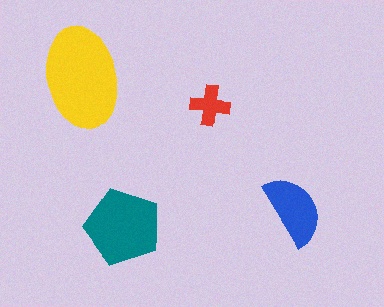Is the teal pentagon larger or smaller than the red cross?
Larger.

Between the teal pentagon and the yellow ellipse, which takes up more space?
The yellow ellipse.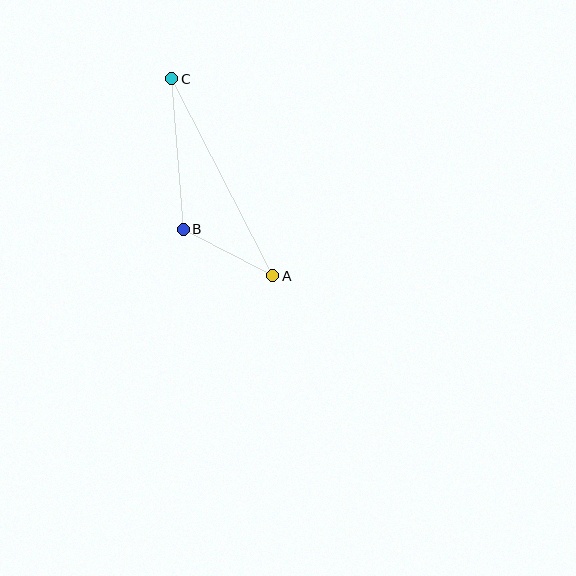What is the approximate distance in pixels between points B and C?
The distance between B and C is approximately 151 pixels.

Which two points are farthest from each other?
Points A and C are farthest from each other.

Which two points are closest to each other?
Points A and B are closest to each other.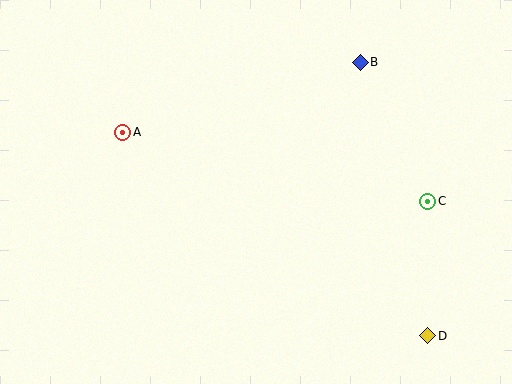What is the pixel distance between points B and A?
The distance between B and A is 247 pixels.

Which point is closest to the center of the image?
Point A at (123, 132) is closest to the center.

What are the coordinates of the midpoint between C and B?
The midpoint between C and B is at (394, 132).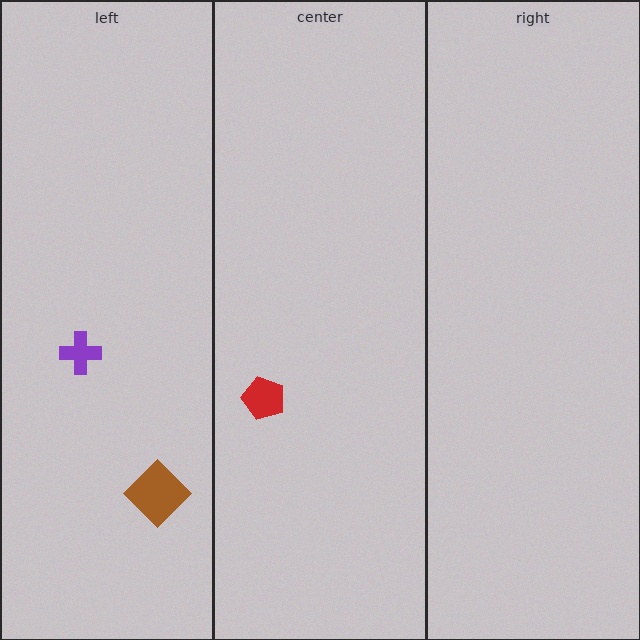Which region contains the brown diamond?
The left region.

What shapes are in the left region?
The brown diamond, the purple cross.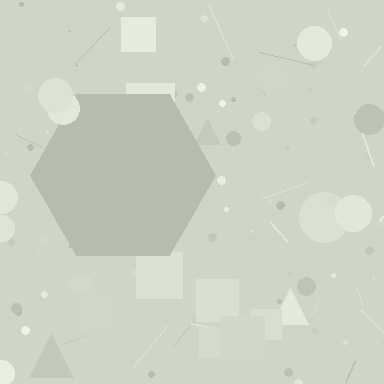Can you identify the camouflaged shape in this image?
The camouflaged shape is a hexagon.